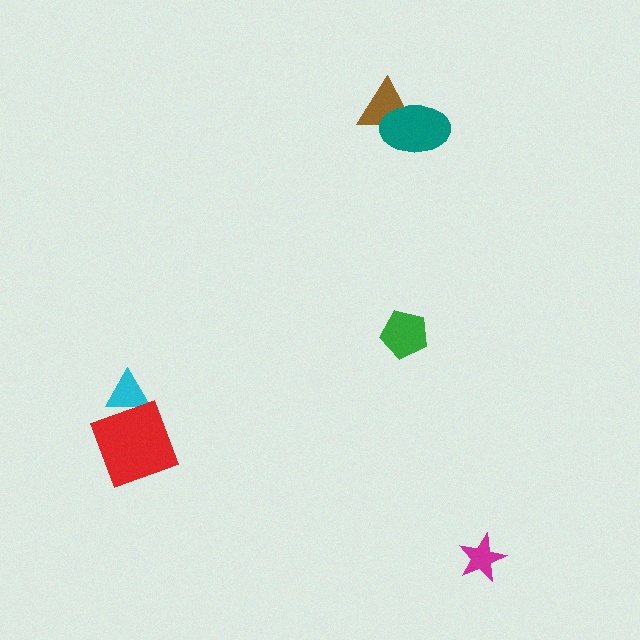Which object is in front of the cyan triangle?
The red diamond is in front of the cyan triangle.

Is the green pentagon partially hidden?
No, no other shape covers it.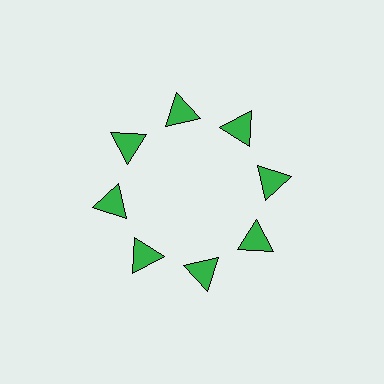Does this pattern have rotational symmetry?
Yes, this pattern has 8-fold rotational symmetry. It looks the same after rotating 45 degrees around the center.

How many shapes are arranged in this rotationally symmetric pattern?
There are 8 shapes, arranged in 8 groups of 1.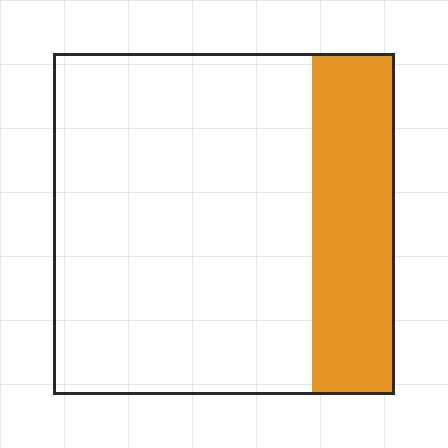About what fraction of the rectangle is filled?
About one quarter (1/4).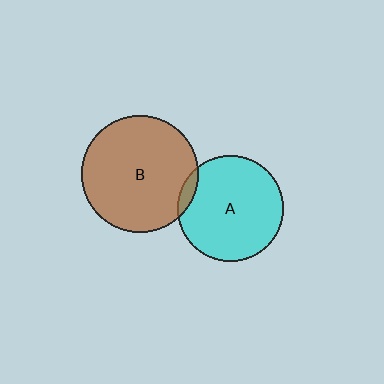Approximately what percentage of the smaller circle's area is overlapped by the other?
Approximately 5%.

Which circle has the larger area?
Circle B (brown).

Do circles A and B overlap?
Yes.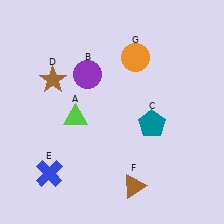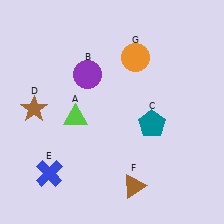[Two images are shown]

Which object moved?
The brown star (D) moved down.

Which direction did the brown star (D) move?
The brown star (D) moved down.